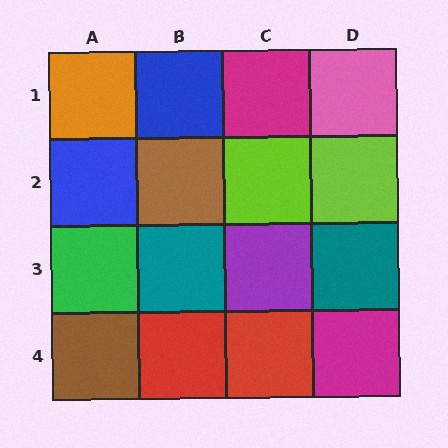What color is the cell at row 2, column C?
Lime.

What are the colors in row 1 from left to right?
Orange, blue, magenta, pink.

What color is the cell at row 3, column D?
Teal.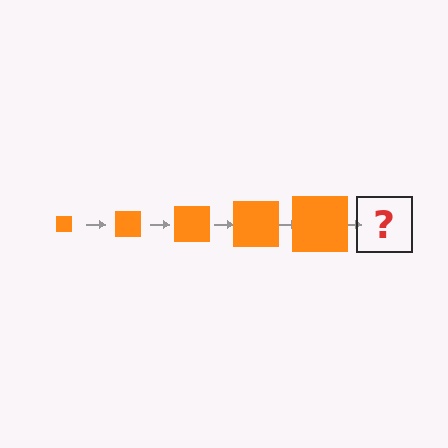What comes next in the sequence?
The next element should be an orange square, larger than the previous one.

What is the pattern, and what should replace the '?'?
The pattern is that the square gets progressively larger each step. The '?' should be an orange square, larger than the previous one.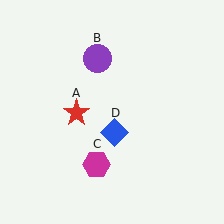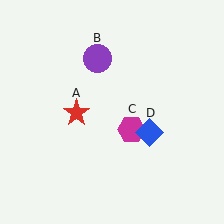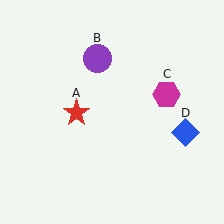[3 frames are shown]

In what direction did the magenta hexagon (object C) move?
The magenta hexagon (object C) moved up and to the right.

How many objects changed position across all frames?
2 objects changed position: magenta hexagon (object C), blue diamond (object D).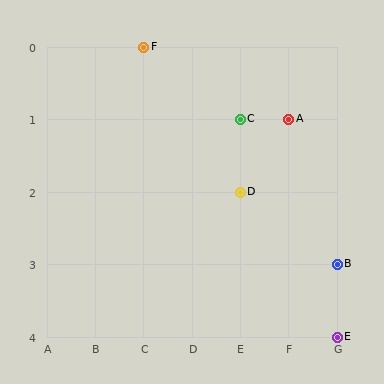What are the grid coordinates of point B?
Point B is at grid coordinates (G, 3).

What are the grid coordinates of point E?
Point E is at grid coordinates (G, 4).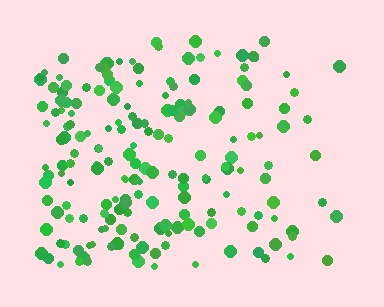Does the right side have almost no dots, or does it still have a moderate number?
Still a moderate number, just noticeably fewer than the left.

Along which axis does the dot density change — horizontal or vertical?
Horizontal.